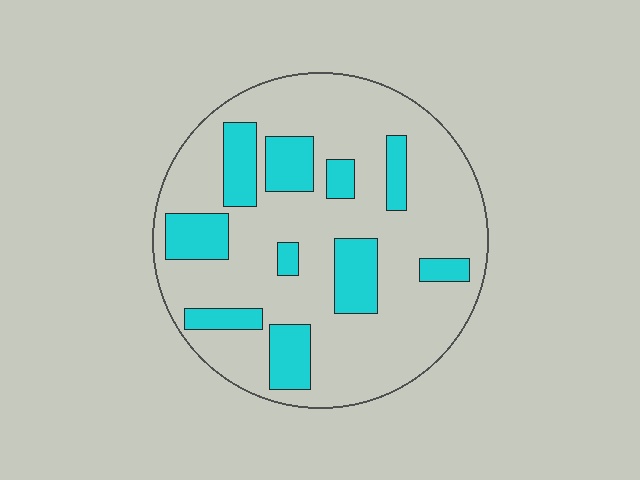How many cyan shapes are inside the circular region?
10.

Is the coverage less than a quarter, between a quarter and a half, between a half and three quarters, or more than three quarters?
Less than a quarter.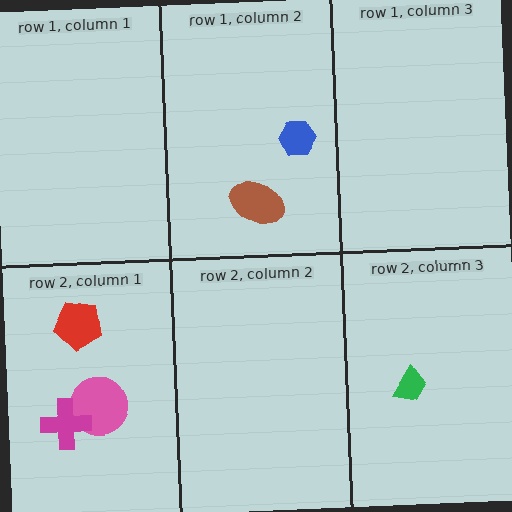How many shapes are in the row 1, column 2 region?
2.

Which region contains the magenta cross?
The row 2, column 1 region.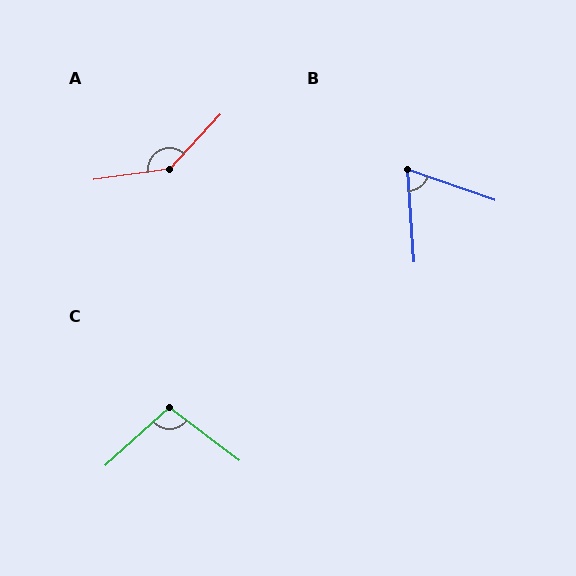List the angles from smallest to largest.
B (67°), C (101°), A (141°).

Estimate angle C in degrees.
Approximately 101 degrees.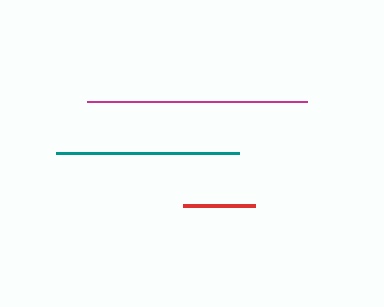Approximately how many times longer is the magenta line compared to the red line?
The magenta line is approximately 3.1 times the length of the red line.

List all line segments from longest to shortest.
From longest to shortest: magenta, teal, red.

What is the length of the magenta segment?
The magenta segment is approximately 220 pixels long.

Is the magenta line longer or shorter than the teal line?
The magenta line is longer than the teal line.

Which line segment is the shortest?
The red line is the shortest at approximately 72 pixels.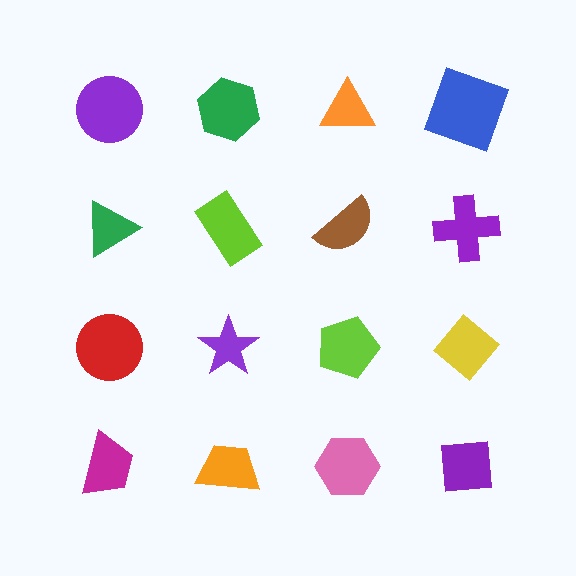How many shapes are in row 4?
4 shapes.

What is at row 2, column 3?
A brown semicircle.